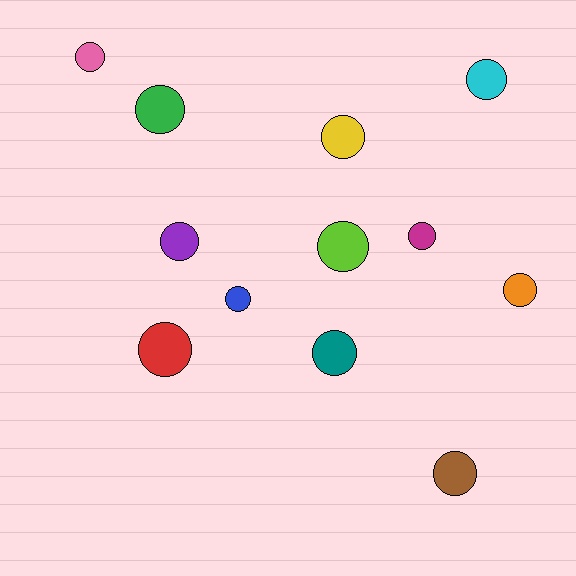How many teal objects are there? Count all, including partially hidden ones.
There is 1 teal object.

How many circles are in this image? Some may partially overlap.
There are 12 circles.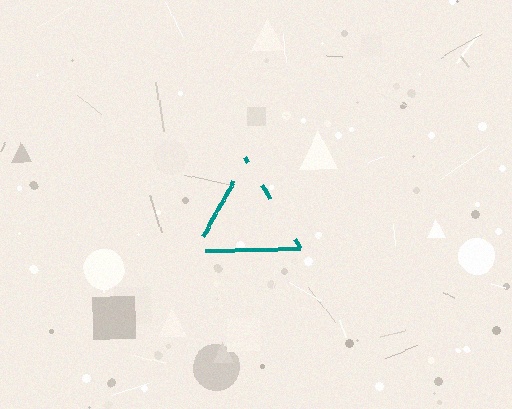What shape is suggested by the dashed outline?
The dashed outline suggests a triangle.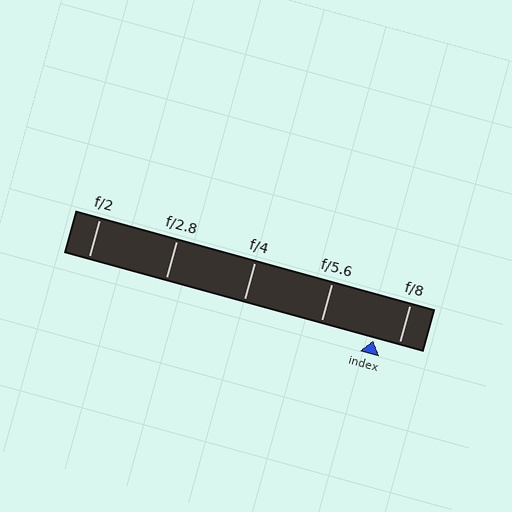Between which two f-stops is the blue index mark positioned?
The index mark is between f/5.6 and f/8.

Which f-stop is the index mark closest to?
The index mark is closest to f/8.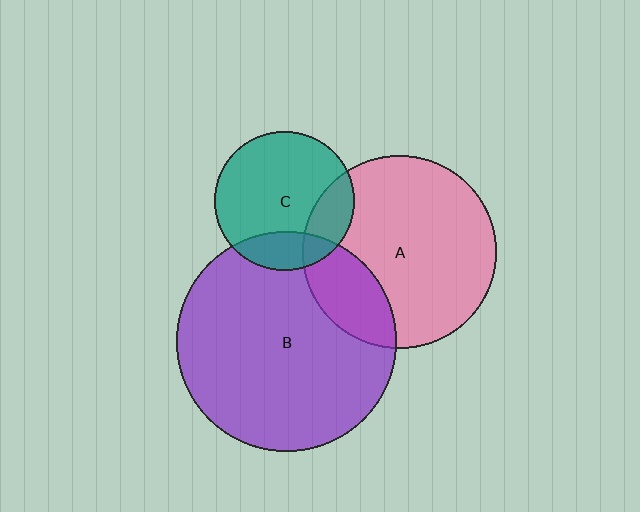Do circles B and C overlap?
Yes.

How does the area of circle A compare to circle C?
Approximately 1.9 times.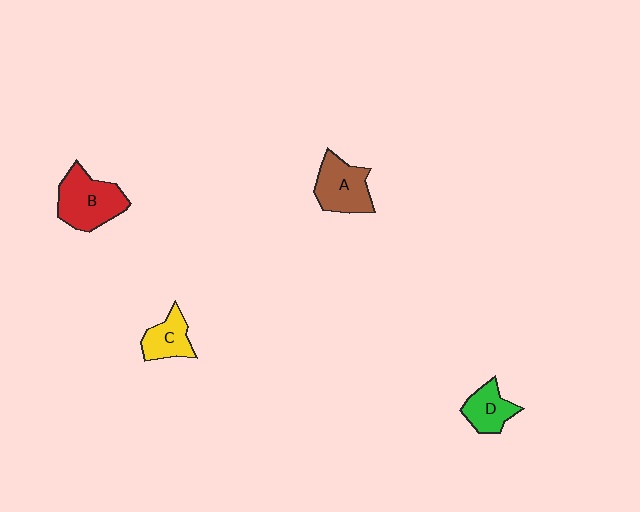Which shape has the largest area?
Shape B (red).